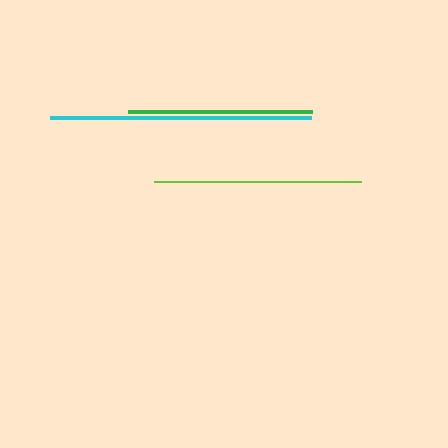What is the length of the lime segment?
The lime segment is approximately 207 pixels long.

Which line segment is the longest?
The cyan line is the longest at approximately 261 pixels.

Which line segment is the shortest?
The green line is the shortest at approximately 185 pixels.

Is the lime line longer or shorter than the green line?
The lime line is longer than the green line.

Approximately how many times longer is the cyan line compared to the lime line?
The cyan line is approximately 1.3 times the length of the lime line.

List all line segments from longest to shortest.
From longest to shortest: cyan, lime, green.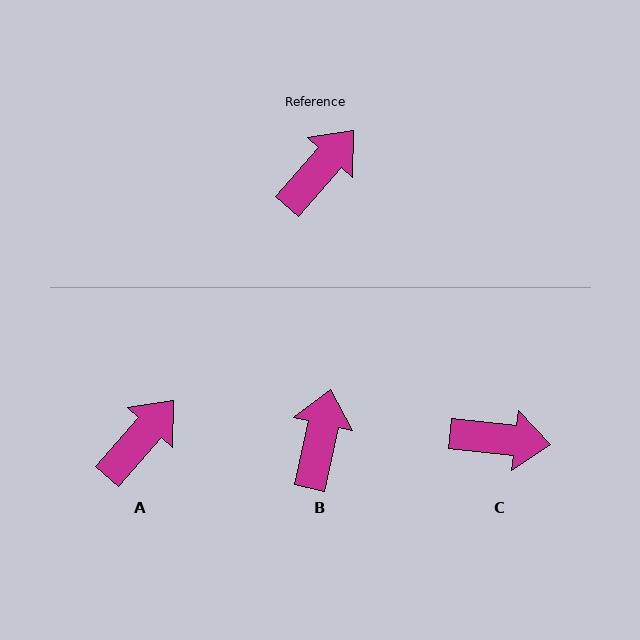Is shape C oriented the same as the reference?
No, it is off by about 55 degrees.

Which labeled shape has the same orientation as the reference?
A.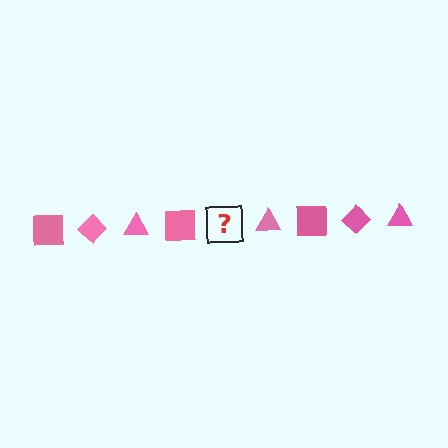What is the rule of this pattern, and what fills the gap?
The rule is that the pattern cycles through square, diamond, triangle shapes in pink. The gap should be filled with a pink diamond.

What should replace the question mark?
The question mark should be replaced with a pink diamond.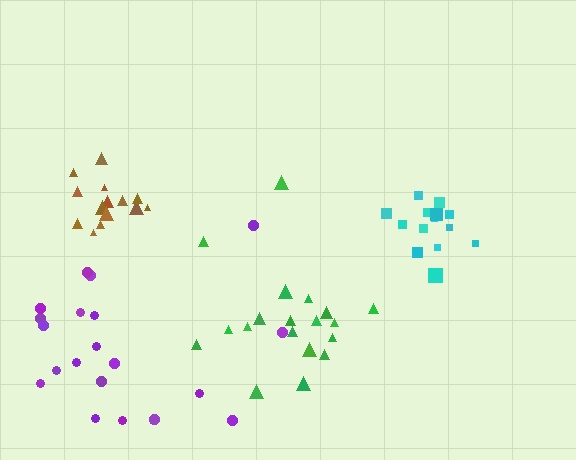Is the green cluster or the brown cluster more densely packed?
Brown.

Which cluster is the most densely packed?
Cyan.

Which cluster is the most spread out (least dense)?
Purple.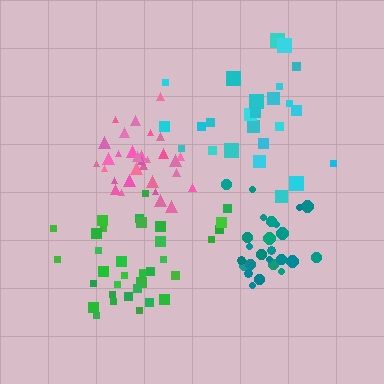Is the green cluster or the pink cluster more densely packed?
Pink.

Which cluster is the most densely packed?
Teal.